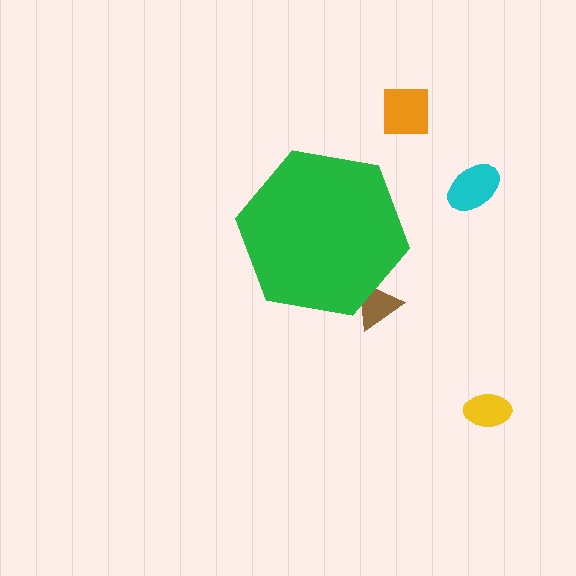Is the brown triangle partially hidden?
Yes, the brown triangle is partially hidden behind the green hexagon.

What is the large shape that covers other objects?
A green hexagon.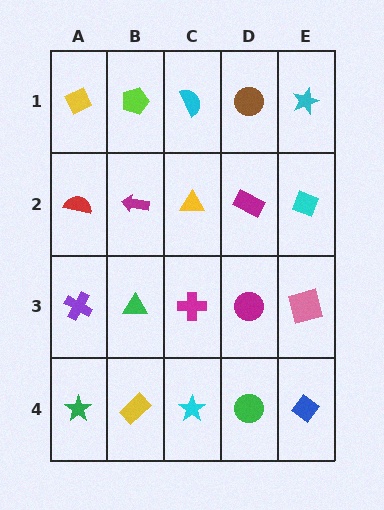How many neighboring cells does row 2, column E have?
3.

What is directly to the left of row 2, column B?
A red semicircle.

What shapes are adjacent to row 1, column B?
A magenta arrow (row 2, column B), a yellow diamond (row 1, column A), a cyan semicircle (row 1, column C).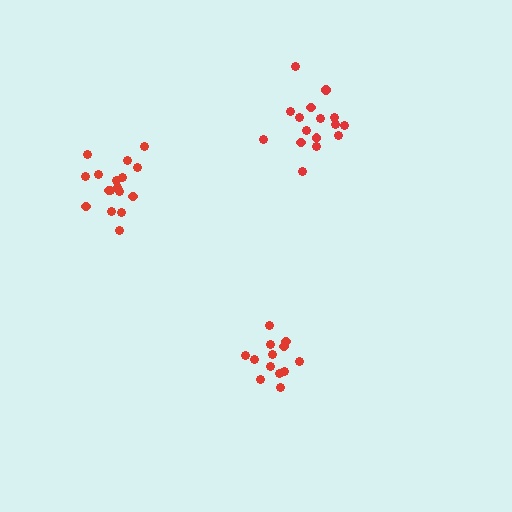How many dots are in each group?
Group 1: 16 dots, Group 2: 13 dots, Group 3: 17 dots (46 total).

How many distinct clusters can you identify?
There are 3 distinct clusters.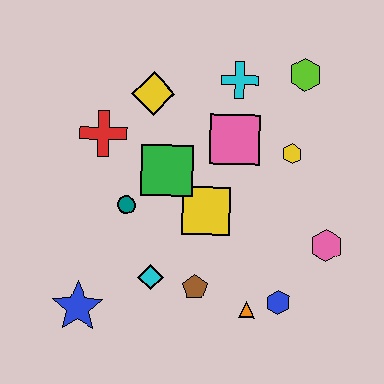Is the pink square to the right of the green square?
Yes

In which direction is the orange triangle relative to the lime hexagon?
The orange triangle is below the lime hexagon.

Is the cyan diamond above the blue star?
Yes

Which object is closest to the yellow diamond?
The red cross is closest to the yellow diamond.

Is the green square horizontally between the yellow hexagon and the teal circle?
Yes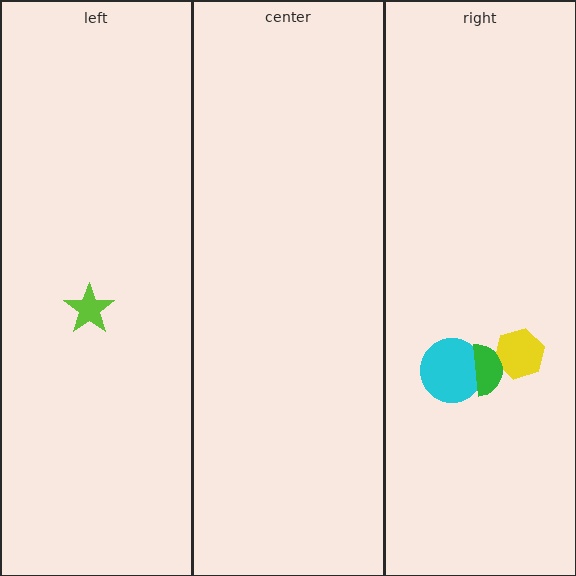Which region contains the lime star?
The left region.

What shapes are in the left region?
The lime star.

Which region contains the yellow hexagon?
The right region.